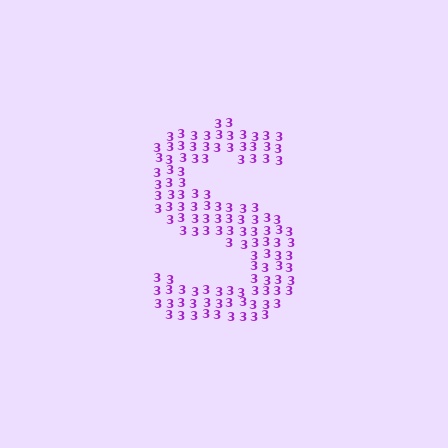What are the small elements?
The small elements are digit 3's.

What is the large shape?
The large shape is the letter S.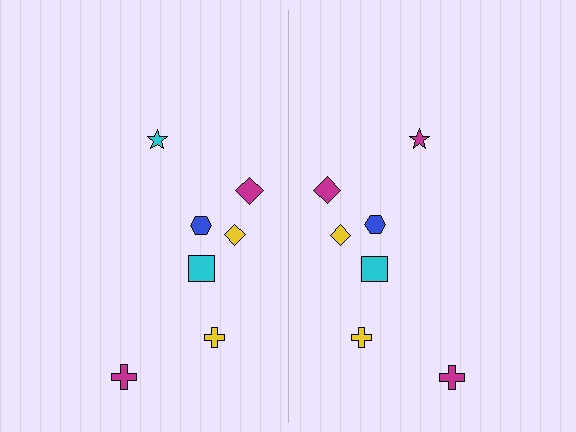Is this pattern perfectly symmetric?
No, the pattern is not perfectly symmetric. The magenta star on the right side breaks the symmetry — its mirror counterpart is cyan.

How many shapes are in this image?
There are 14 shapes in this image.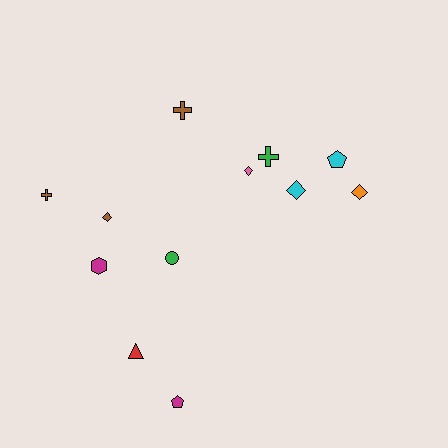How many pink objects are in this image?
There is 1 pink object.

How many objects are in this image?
There are 12 objects.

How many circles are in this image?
There is 1 circle.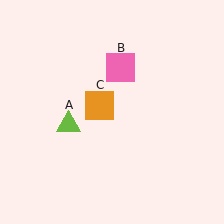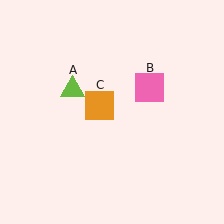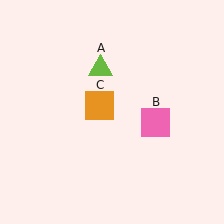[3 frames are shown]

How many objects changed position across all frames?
2 objects changed position: lime triangle (object A), pink square (object B).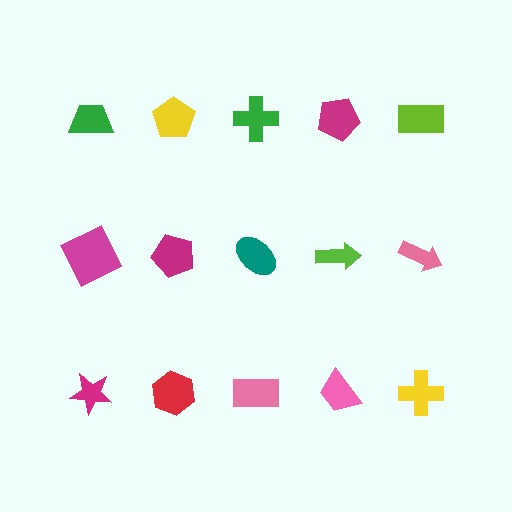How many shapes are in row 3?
5 shapes.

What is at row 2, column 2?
A magenta pentagon.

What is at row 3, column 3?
A pink rectangle.